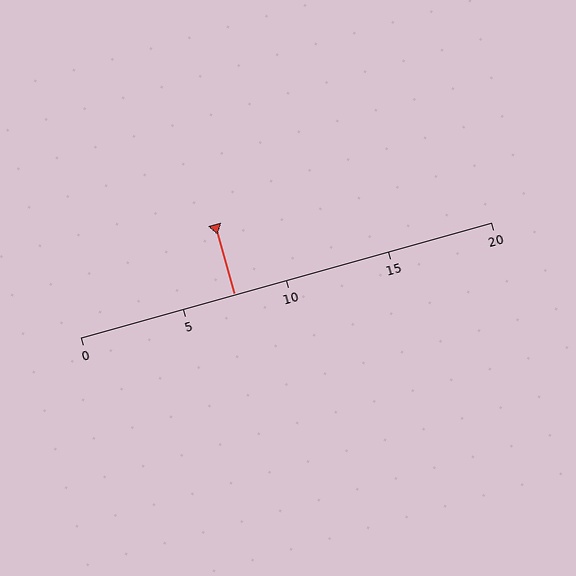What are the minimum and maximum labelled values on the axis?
The axis runs from 0 to 20.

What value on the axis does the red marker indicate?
The marker indicates approximately 7.5.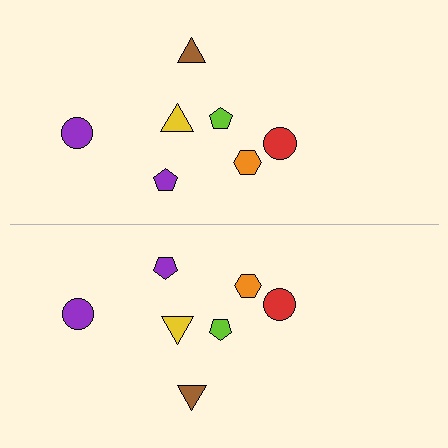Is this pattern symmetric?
Yes, this pattern has bilateral (reflection) symmetry.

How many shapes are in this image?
There are 14 shapes in this image.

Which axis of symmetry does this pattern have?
The pattern has a horizontal axis of symmetry running through the center of the image.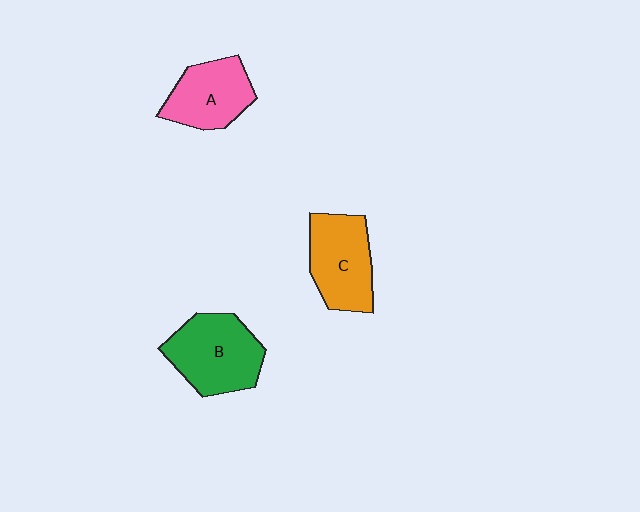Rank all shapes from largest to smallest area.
From largest to smallest: B (green), C (orange), A (pink).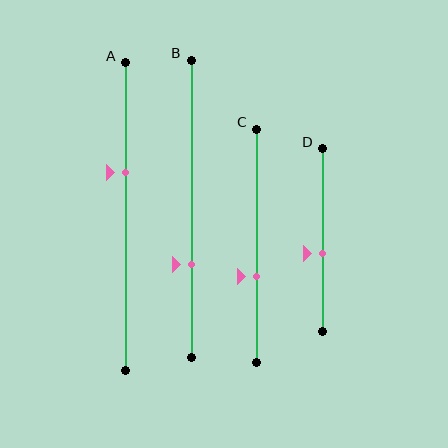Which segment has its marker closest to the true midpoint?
Segment D has its marker closest to the true midpoint.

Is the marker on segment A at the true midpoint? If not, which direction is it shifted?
No, the marker on segment A is shifted upward by about 14% of the segment length.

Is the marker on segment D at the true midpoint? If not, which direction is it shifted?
No, the marker on segment D is shifted downward by about 7% of the segment length.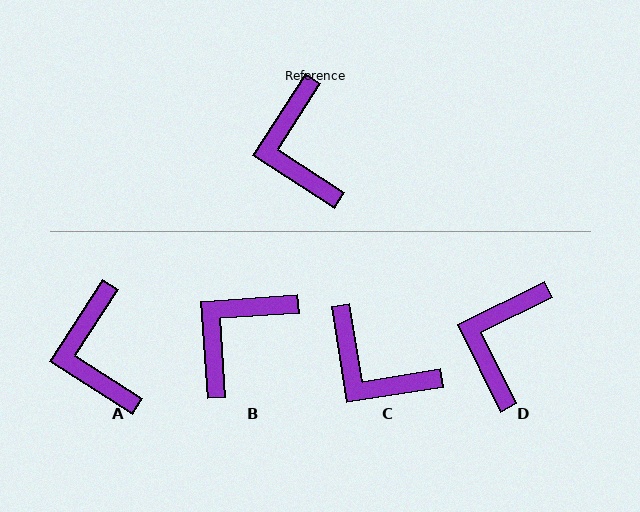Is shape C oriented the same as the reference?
No, it is off by about 42 degrees.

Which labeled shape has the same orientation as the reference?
A.